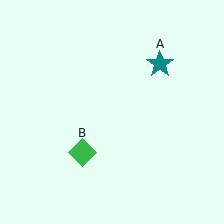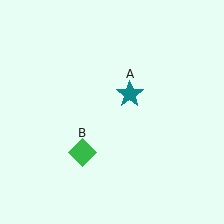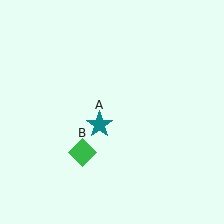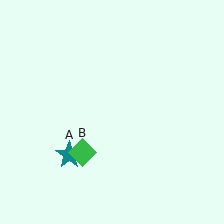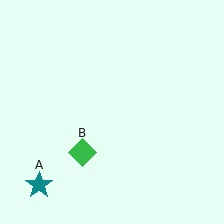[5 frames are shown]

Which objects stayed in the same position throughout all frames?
Green diamond (object B) remained stationary.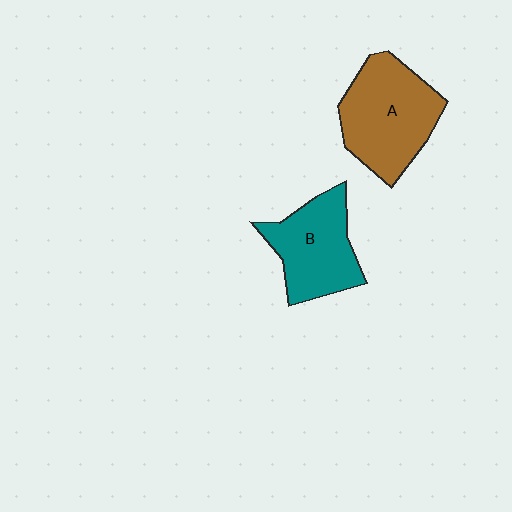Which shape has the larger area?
Shape A (brown).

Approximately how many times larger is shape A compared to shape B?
Approximately 1.2 times.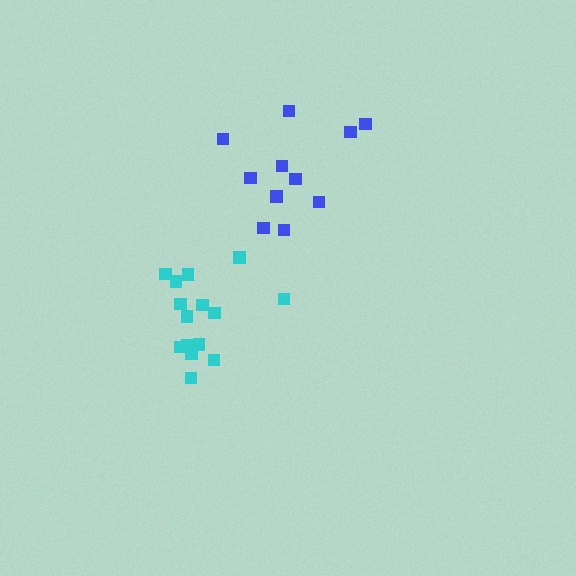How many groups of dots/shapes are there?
There are 2 groups.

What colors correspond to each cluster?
The clusters are colored: blue, cyan.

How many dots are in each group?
Group 1: 11 dots, Group 2: 15 dots (26 total).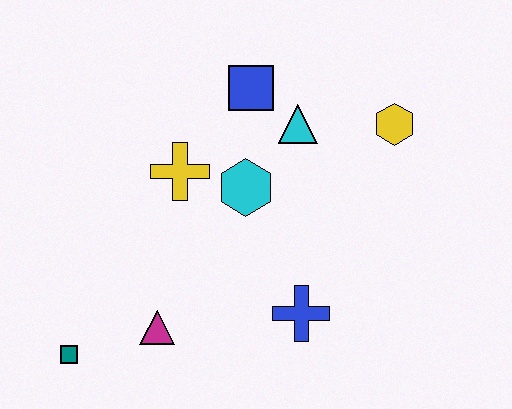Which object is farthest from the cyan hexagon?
The teal square is farthest from the cyan hexagon.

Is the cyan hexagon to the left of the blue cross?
Yes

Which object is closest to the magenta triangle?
The teal square is closest to the magenta triangle.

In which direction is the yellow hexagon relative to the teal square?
The yellow hexagon is to the right of the teal square.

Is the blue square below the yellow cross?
No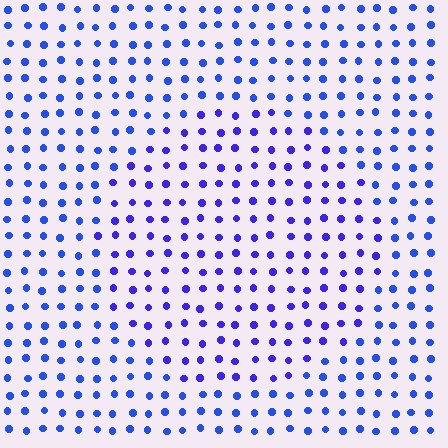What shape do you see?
I see a circle.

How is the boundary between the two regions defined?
The boundary is defined purely by a slight shift in hue (about 21 degrees). Spacing, size, and orientation are identical on both sides.